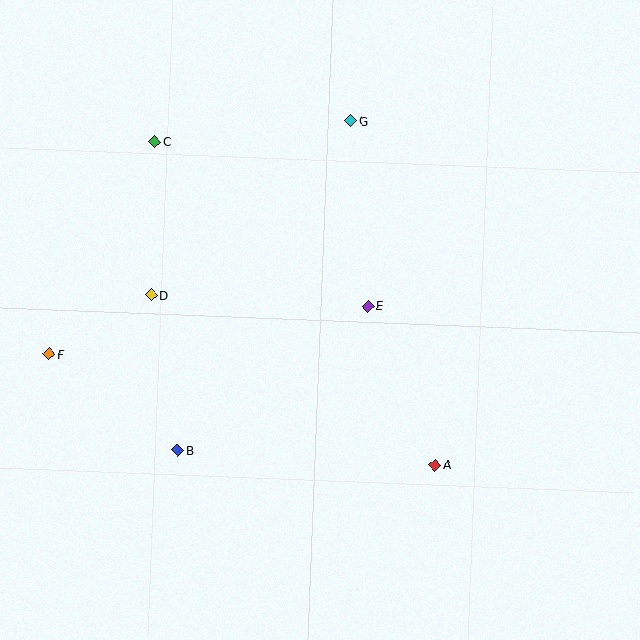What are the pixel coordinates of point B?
Point B is at (177, 450).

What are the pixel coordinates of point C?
Point C is at (155, 142).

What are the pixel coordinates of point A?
Point A is at (435, 465).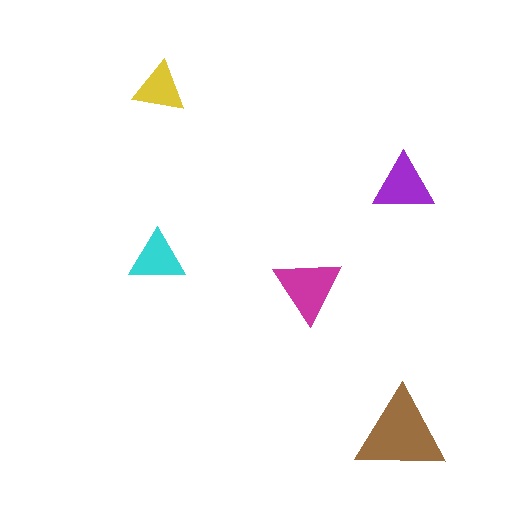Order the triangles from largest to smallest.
the brown one, the magenta one, the purple one, the cyan one, the yellow one.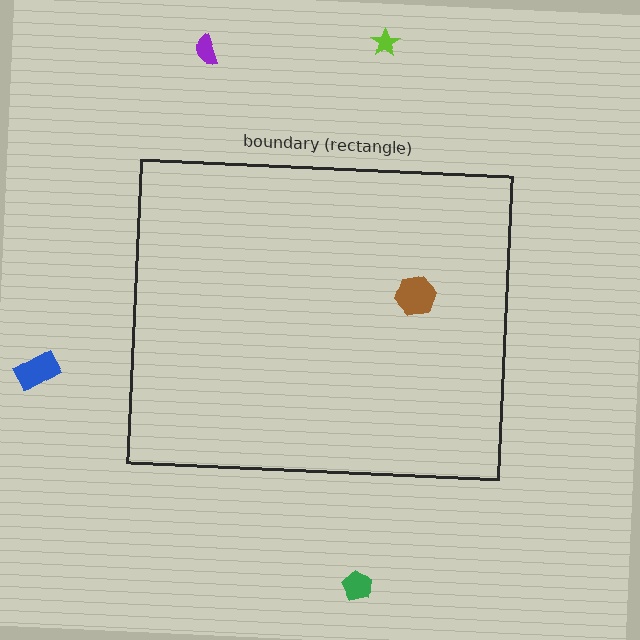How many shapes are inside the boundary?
1 inside, 4 outside.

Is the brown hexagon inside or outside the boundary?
Inside.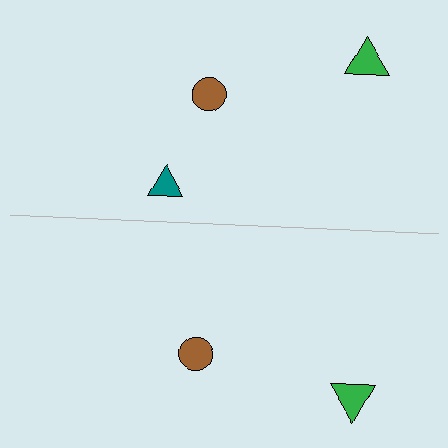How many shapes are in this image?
There are 5 shapes in this image.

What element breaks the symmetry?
A teal triangle is missing from the bottom side.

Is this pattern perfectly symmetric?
No, the pattern is not perfectly symmetric. A teal triangle is missing from the bottom side.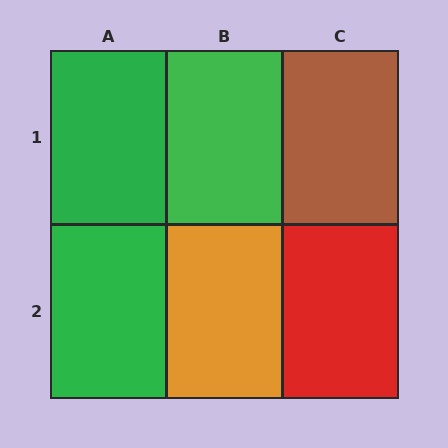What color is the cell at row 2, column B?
Orange.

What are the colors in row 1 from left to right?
Green, green, brown.